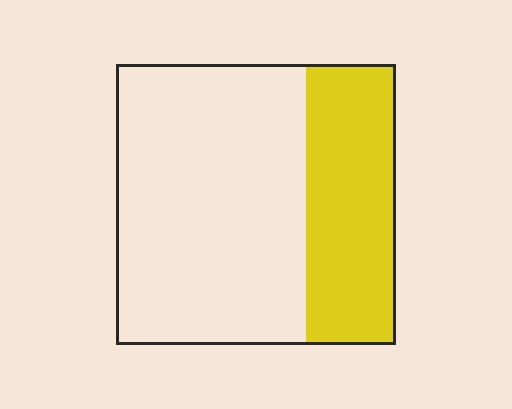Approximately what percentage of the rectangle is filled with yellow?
Approximately 30%.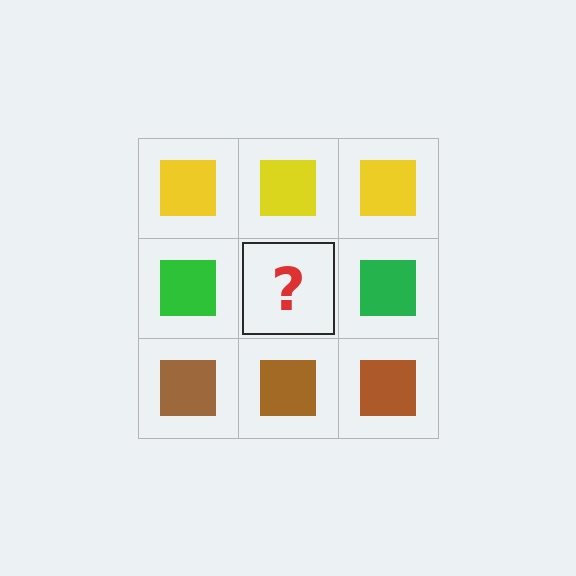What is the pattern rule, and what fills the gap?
The rule is that each row has a consistent color. The gap should be filled with a green square.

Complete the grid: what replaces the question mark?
The question mark should be replaced with a green square.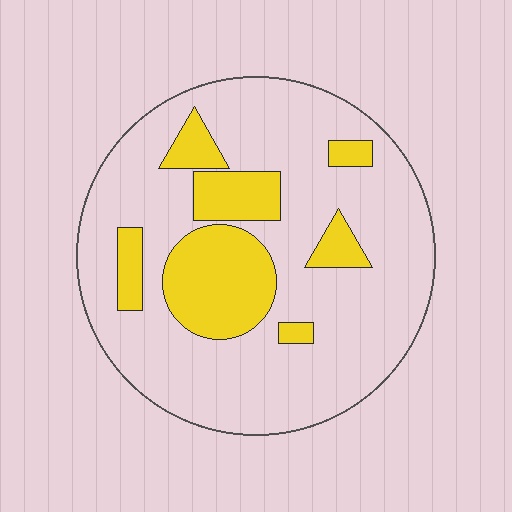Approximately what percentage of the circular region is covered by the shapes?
Approximately 25%.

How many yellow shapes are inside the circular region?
7.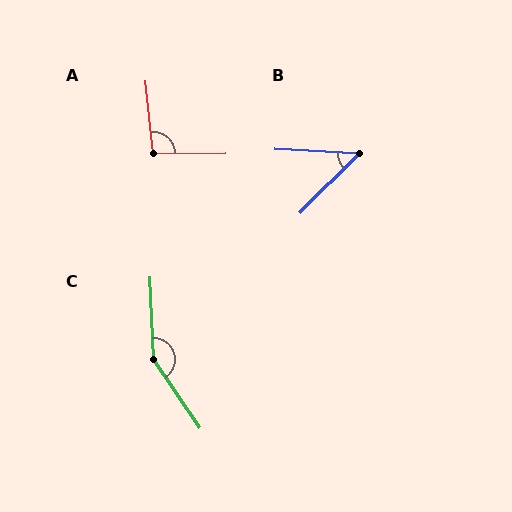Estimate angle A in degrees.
Approximately 95 degrees.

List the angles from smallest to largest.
B (48°), A (95°), C (148°).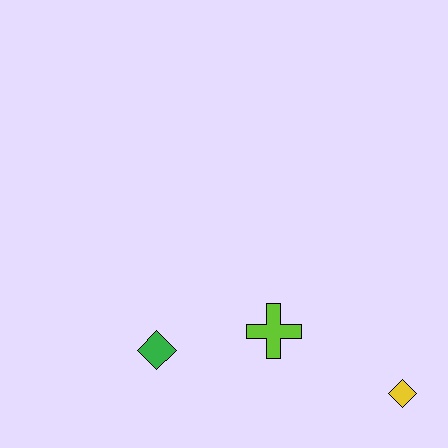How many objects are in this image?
There are 3 objects.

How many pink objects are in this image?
There are no pink objects.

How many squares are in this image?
There are no squares.